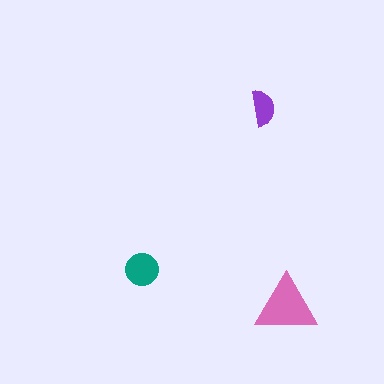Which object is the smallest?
The purple semicircle.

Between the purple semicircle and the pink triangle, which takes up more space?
The pink triangle.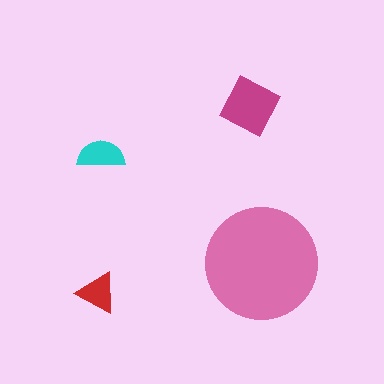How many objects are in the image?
There are 4 objects in the image.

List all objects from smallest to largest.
The red triangle, the cyan semicircle, the magenta diamond, the pink circle.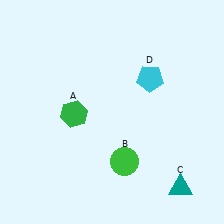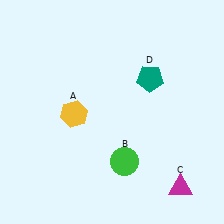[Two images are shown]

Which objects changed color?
A changed from green to yellow. C changed from teal to magenta. D changed from cyan to teal.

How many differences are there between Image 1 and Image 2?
There are 3 differences between the two images.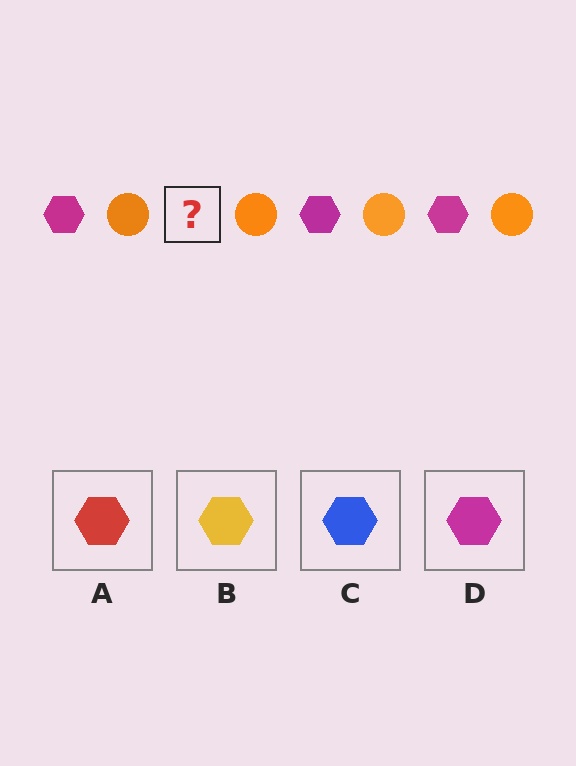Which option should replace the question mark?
Option D.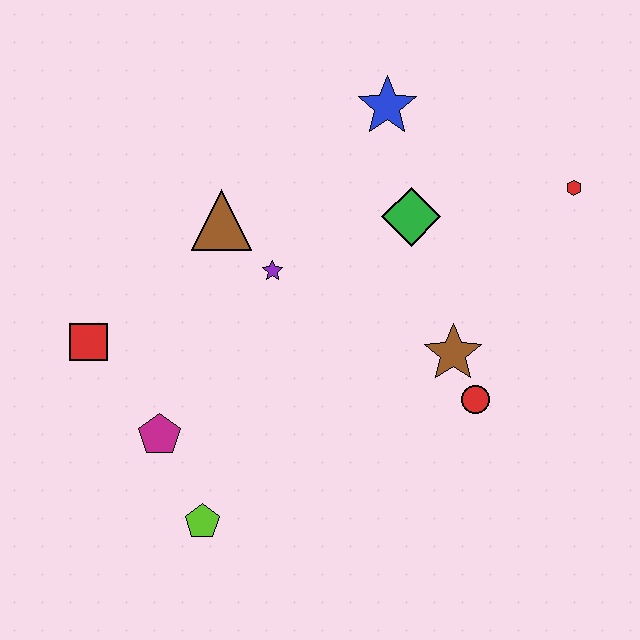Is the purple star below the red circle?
No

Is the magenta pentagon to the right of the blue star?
No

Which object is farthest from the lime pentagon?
The red hexagon is farthest from the lime pentagon.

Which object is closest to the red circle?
The brown star is closest to the red circle.